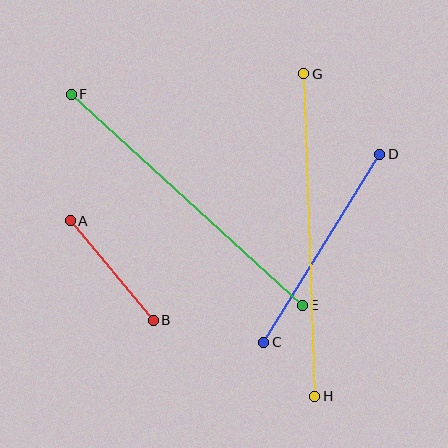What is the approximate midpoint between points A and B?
The midpoint is at approximately (112, 271) pixels.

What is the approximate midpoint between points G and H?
The midpoint is at approximately (309, 235) pixels.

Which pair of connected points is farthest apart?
Points G and H are farthest apart.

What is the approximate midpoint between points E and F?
The midpoint is at approximately (187, 200) pixels.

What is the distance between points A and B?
The distance is approximately 129 pixels.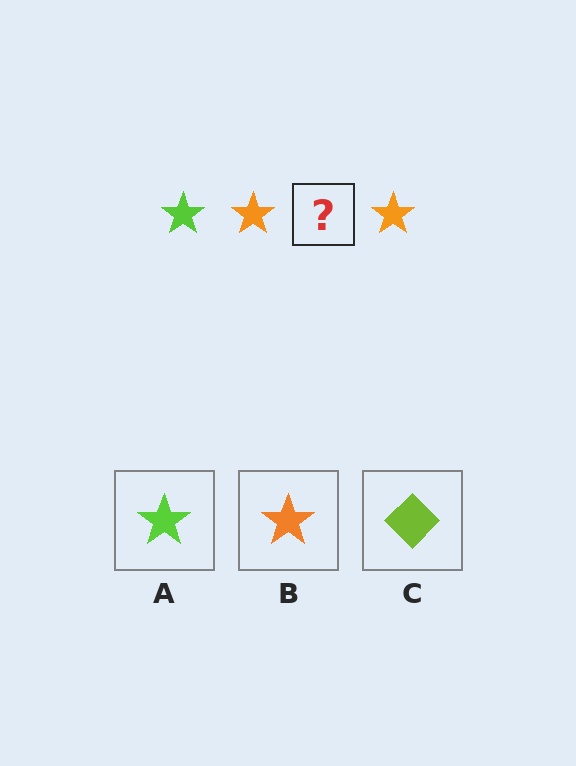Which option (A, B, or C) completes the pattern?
A.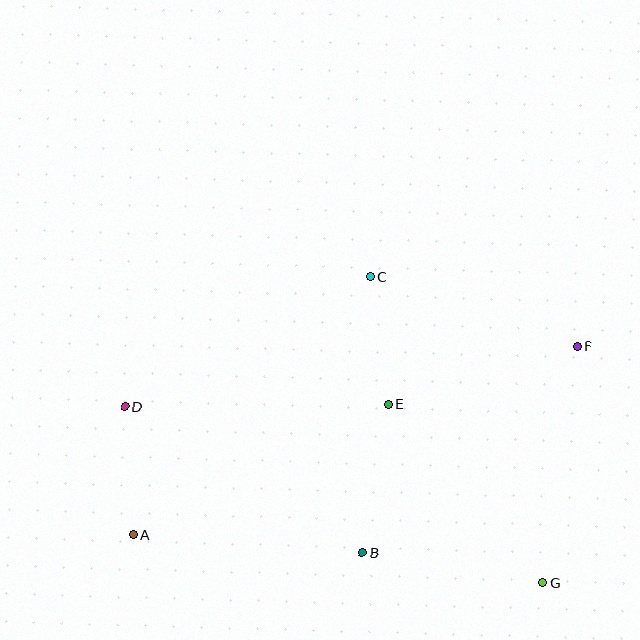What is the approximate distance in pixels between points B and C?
The distance between B and C is approximately 276 pixels.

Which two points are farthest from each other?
Points A and F are farthest from each other.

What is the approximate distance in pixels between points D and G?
The distance between D and G is approximately 453 pixels.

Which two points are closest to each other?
Points A and D are closest to each other.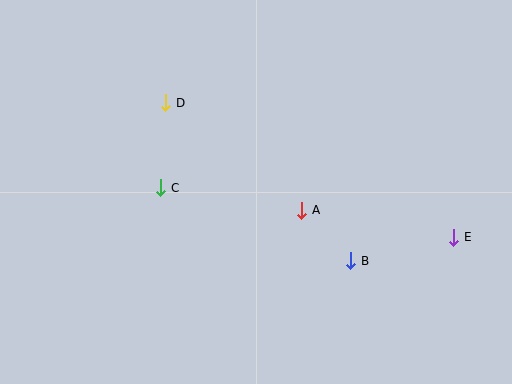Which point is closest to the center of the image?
Point A at (302, 210) is closest to the center.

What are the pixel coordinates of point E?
Point E is at (454, 237).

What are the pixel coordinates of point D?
Point D is at (166, 103).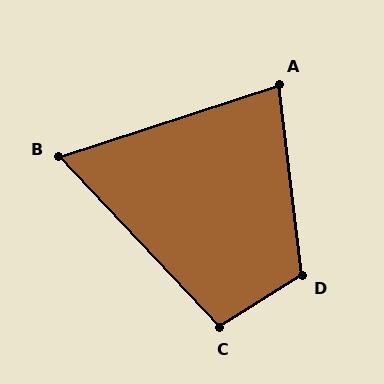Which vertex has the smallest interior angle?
B, at approximately 65 degrees.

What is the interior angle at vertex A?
Approximately 79 degrees (acute).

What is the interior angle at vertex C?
Approximately 101 degrees (obtuse).